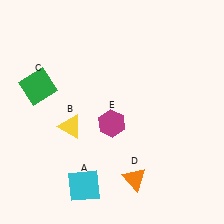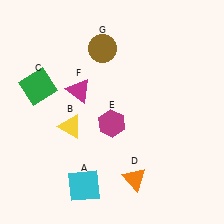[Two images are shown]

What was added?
A magenta triangle (F), a brown circle (G) were added in Image 2.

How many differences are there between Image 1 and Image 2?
There are 2 differences between the two images.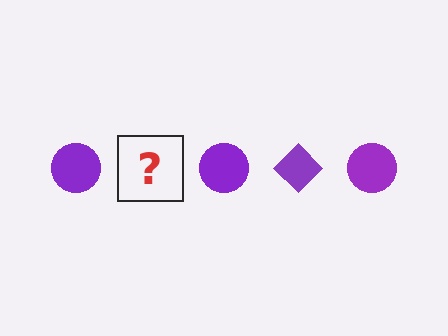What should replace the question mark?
The question mark should be replaced with a purple diamond.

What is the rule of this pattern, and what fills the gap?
The rule is that the pattern cycles through circle, diamond shapes in purple. The gap should be filled with a purple diamond.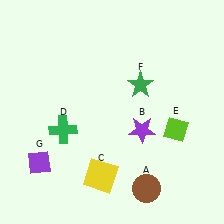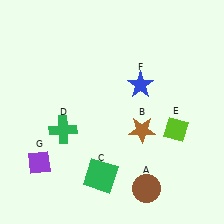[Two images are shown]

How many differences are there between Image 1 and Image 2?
There are 3 differences between the two images.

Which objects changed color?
B changed from purple to brown. C changed from yellow to green. F changed from green to blue.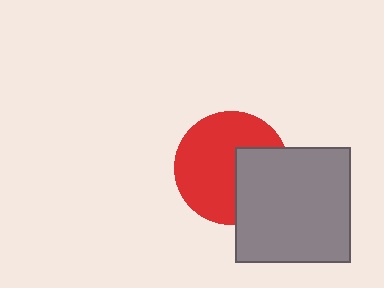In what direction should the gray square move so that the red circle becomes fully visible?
The gray square should move right. That is the shortest direction to clear the overlap and leave the red circle fully visible.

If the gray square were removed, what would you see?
You would see the complete red circle.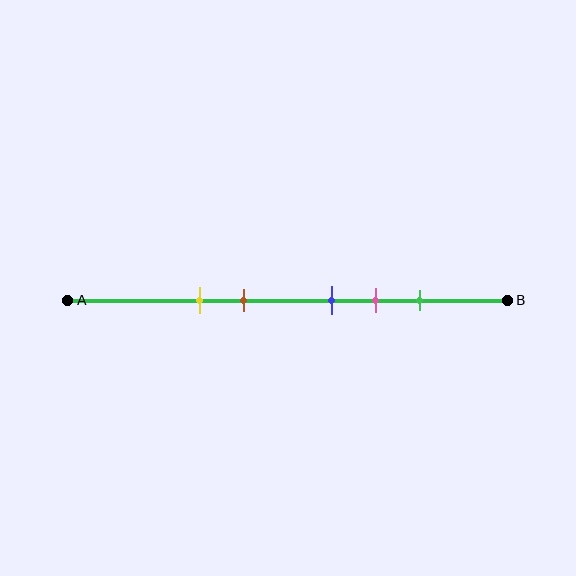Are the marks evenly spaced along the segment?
No, the marks are not evenly spaced.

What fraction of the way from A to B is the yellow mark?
The yellow mark is approximately 30% (0.3) of the way from A to B.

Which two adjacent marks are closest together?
The blue and pink marks are the closest adjacent pair.